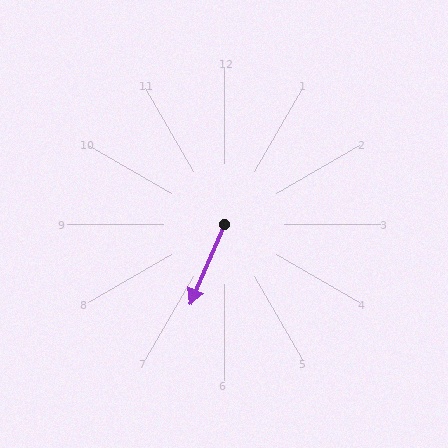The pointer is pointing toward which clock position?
Roughly 7 o'clock.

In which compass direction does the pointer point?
Southwest.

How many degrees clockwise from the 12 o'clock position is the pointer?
Approximately 203 degrees.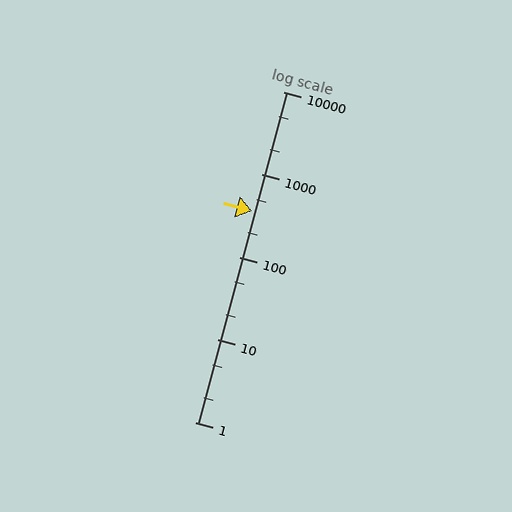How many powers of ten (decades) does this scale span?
The scale spans 4 decades, from 1 to 10000.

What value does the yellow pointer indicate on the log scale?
The pointer indicates approximately 360.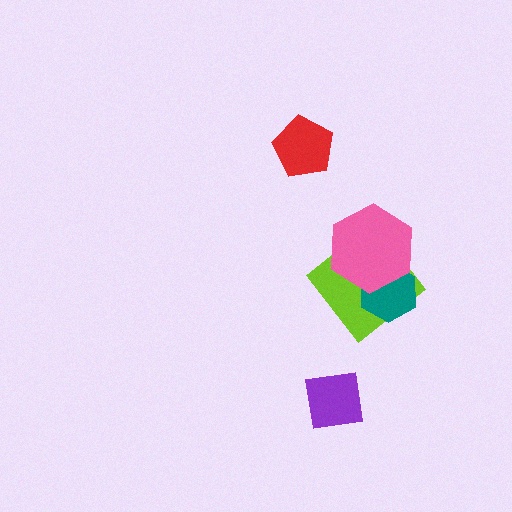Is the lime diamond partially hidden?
Yes, it is partially covered by another shape.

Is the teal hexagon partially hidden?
Yes, it is partially covered by another shape.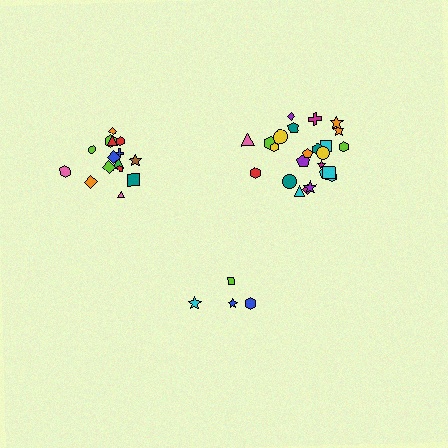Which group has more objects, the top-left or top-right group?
The top-right group.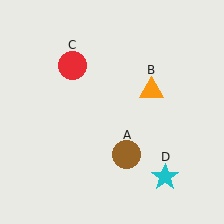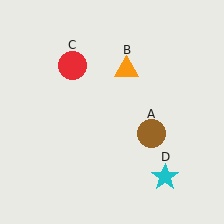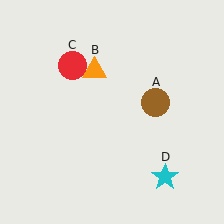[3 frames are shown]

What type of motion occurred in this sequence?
The brown circle (object A), orange triangle (object B) rotated counterclockwise around the center of the scene.